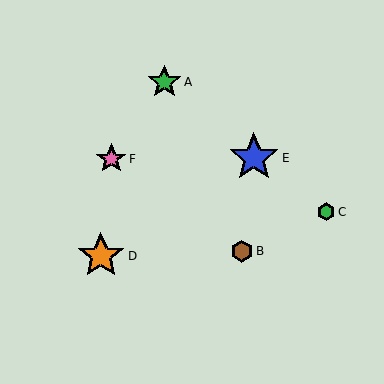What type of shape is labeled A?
Shape A is a green star.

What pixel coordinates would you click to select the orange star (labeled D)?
Click at (101, 256) to select the orange star D.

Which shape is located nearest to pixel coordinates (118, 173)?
The pink star (labeled F) at (111, 159) is nearest to that location.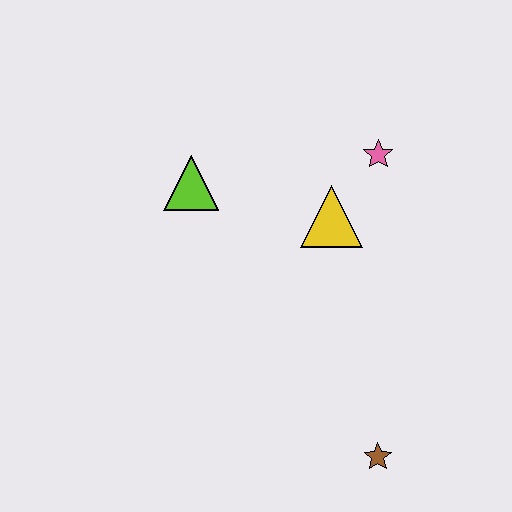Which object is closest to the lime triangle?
The yellow triangle is closest to the lime triangle.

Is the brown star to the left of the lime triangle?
No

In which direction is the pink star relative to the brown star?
The pink star is above the brown star.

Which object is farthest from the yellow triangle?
The brown star is farthest from the yellow triangle.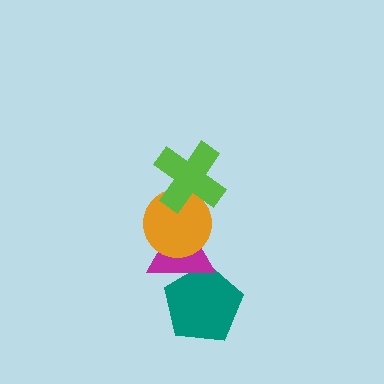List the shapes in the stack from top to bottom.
From top to bottom: the lime cross, the orange circle, the magenta triangle, the teal pentagon.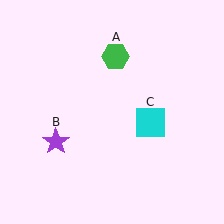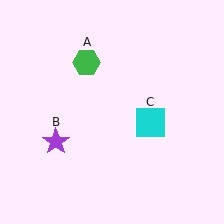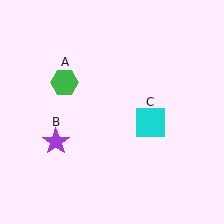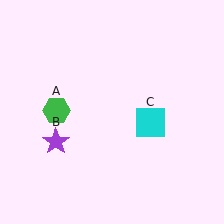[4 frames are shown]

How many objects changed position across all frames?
1 object changed position: green hexagon (object A).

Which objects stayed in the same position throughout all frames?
Purple star (object B) and cyan square (object C) remained stationary.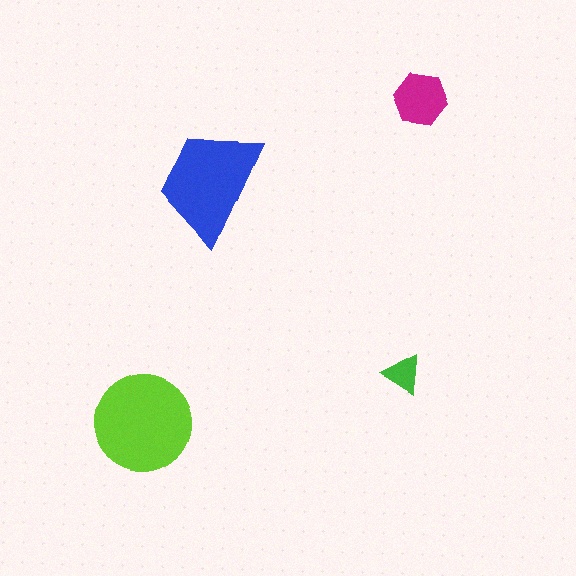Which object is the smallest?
The green triangle.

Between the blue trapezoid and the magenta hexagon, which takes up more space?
The blue trapezoid.